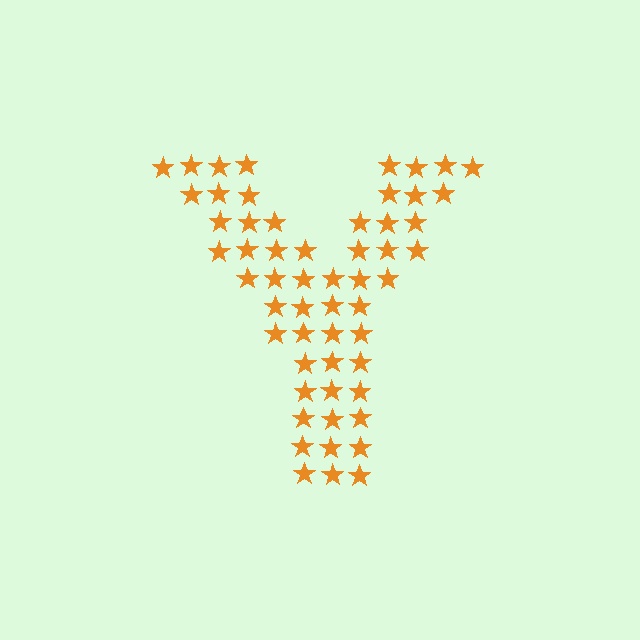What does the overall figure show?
The overall figure shows the letter Y.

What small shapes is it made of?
It is made of small stars.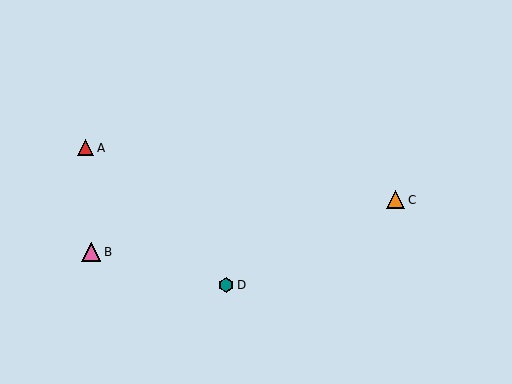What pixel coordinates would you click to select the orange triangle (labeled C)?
Click at (395, 200) to select the orange triangle C.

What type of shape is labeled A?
Shape A is a red triangle.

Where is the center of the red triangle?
The center of the red triangle is at (86, 148).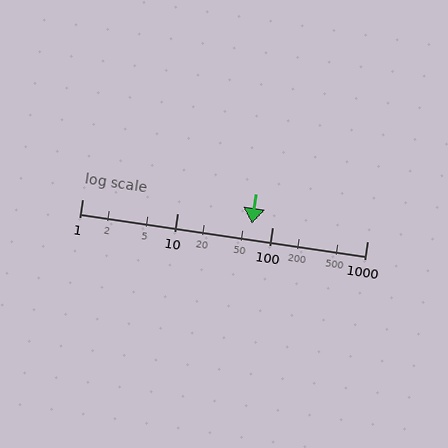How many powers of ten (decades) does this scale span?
The scale spans 3 decades, from 1 to 1000.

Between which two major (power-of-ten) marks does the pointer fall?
The pointer is between 10 and 100.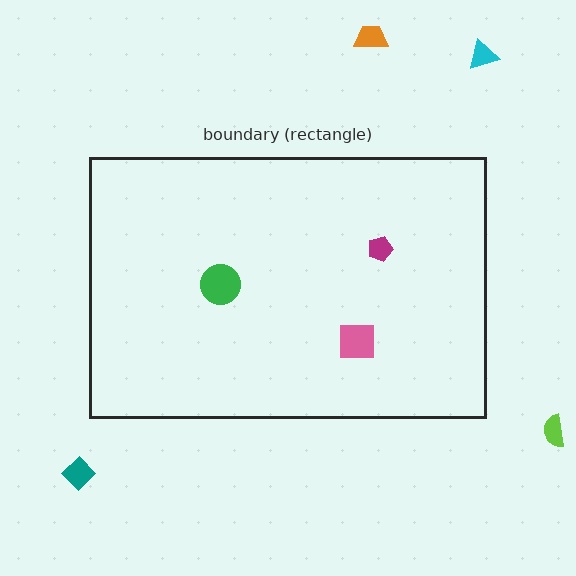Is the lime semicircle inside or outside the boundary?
Outside.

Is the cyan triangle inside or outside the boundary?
Outside.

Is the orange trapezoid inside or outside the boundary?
Outside.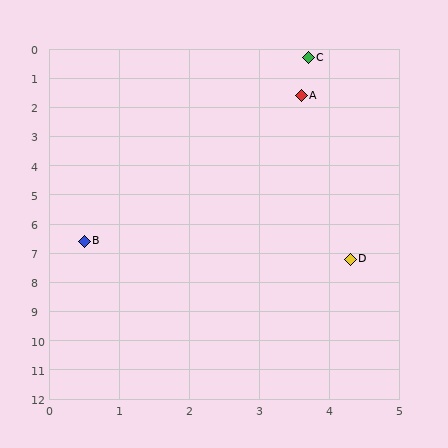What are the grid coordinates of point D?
Point D is at approximately (4.3, 7.2).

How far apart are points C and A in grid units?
Points C and A are about 1.3 grid units apart.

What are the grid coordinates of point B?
Point B is at approximately (0.5, 6.6).